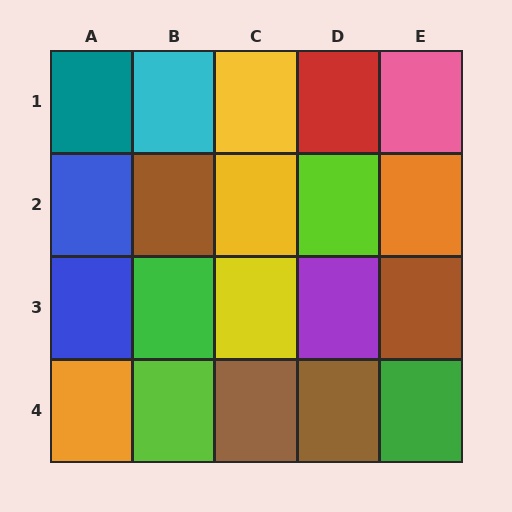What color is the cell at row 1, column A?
Teal.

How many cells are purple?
1 cell is purple.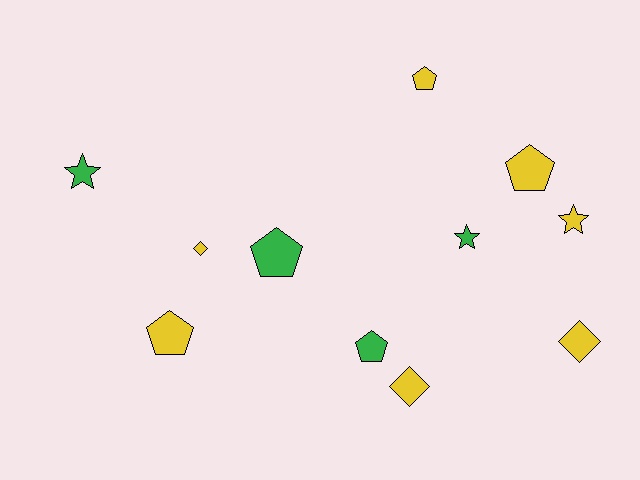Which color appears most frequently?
Yellow, with 7 objects.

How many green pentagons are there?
There are 2 green pentagons.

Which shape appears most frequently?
Pentagon, with 5 objects.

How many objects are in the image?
There are 11 objects.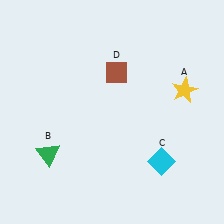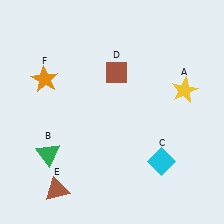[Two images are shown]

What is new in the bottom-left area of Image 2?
A brown triangle (E) was added in the bottom-left area of Image 2.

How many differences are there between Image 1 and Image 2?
There are 2 differences between the two images.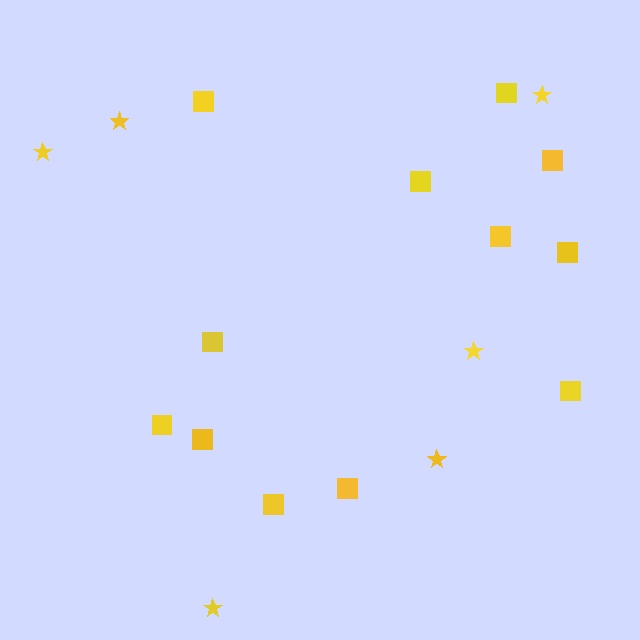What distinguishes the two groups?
There are 2 groups: one group of stars (6) and one group of squares (12).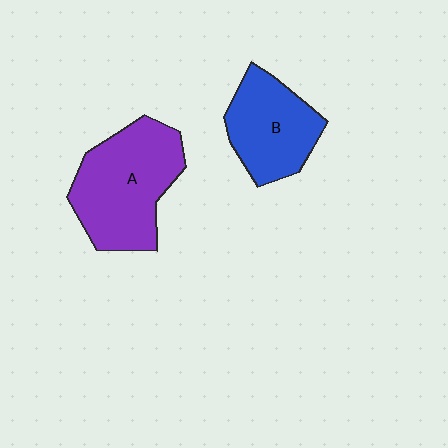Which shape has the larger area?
Shape A (purple).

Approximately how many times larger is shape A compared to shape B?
Approximately 1.4 times.